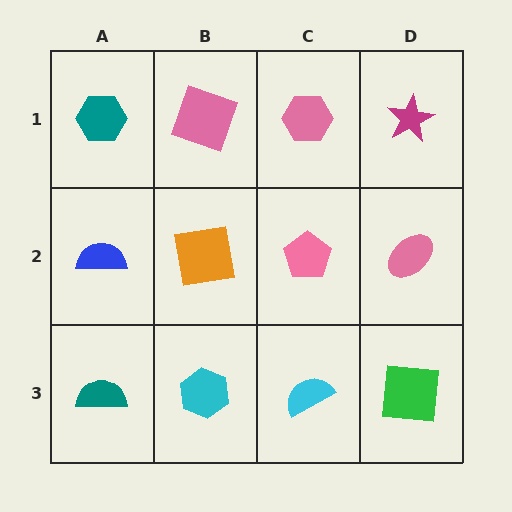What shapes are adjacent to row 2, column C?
A pink hexagon (row 1, column C), a cyan semicircle (row 3, column C), an orange square (row 2, column B), a pink ellipse (row 2, column D).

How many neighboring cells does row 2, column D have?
3.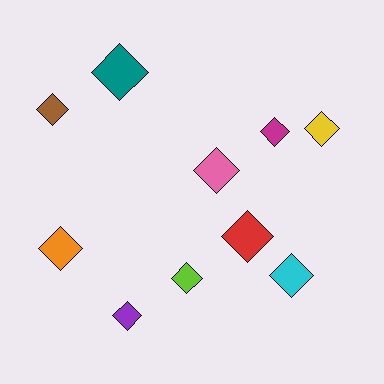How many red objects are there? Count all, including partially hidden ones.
There is 1 red object.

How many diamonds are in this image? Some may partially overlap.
There are 10 diamonds.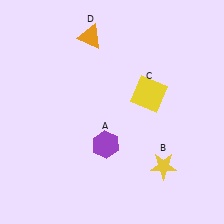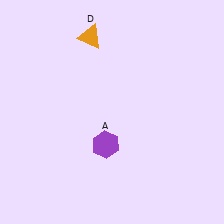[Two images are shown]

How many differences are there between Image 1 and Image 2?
There are 2 differences between the two images.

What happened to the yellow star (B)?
The yellow star (B) was removed in Image 2. It was in the bottom-right area of Image 1.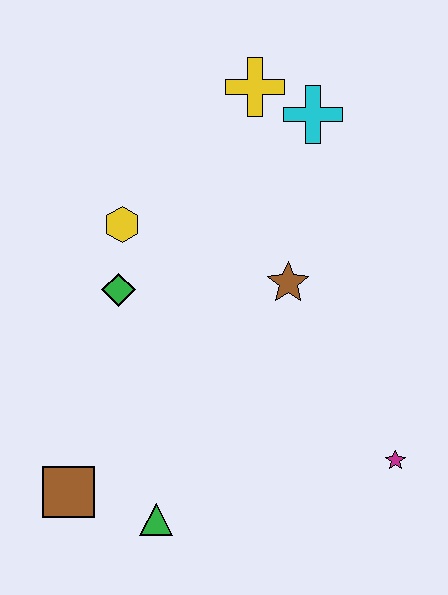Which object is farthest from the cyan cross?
The brown square is farthest from the cyan cross.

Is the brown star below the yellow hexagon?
Yes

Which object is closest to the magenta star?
The brown star is closest to the magenta star.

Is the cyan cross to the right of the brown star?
Yes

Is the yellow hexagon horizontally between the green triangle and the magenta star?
No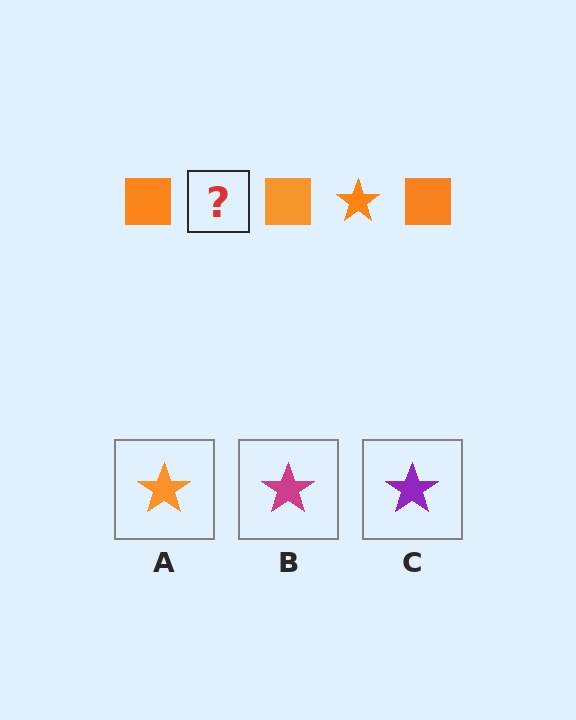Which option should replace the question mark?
Option A.